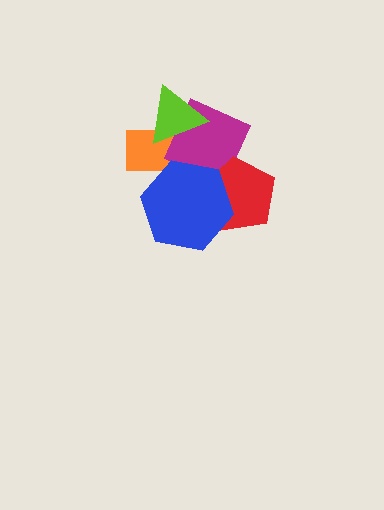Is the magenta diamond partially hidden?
Yes, it is partially covered by another shape.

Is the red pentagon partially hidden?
Yes, it is partially covered by another shape.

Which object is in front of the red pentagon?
The blue hexagon is in front of the red pentagon.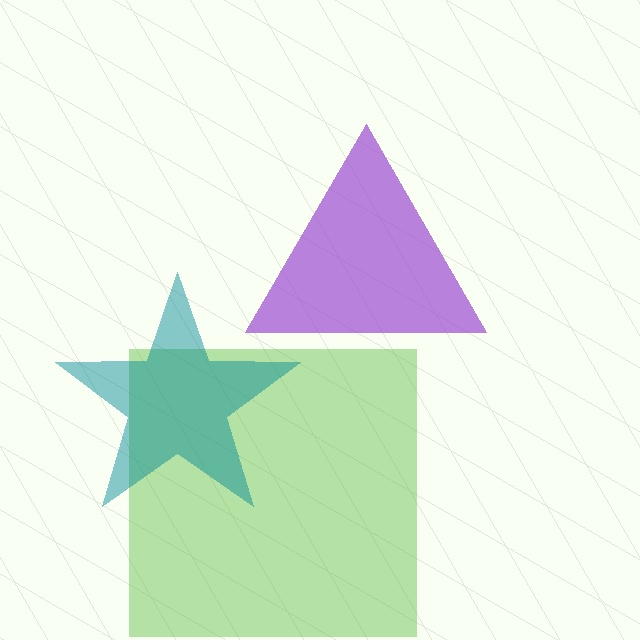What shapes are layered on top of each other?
The layered shapes are: a purple triangle, a lime square, a teal star.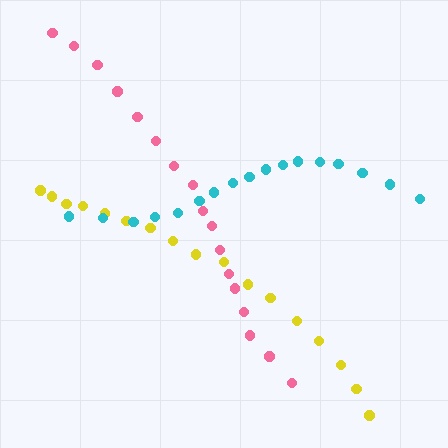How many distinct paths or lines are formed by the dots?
There are 3 distinct paths.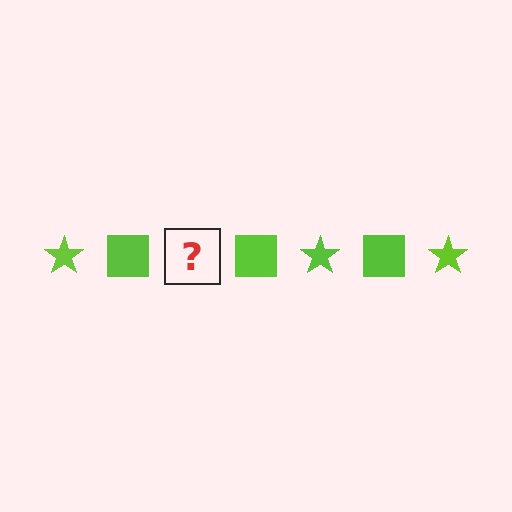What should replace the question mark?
The question mark should be replaced with a lime star.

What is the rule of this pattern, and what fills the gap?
The rule is that the pattern cycles through star, square shapes in lime. The gap should be filled with a lime star.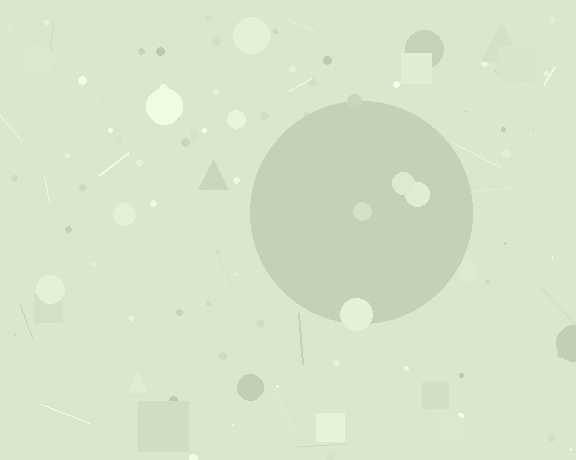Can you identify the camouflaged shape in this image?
The camouflaged shape is a circle.